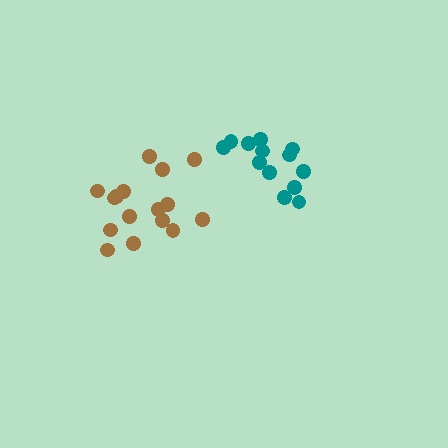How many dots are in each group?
Group 1: 13 dots, Group 2: 16 dots (29 total).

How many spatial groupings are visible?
There are 2 spatial groupings.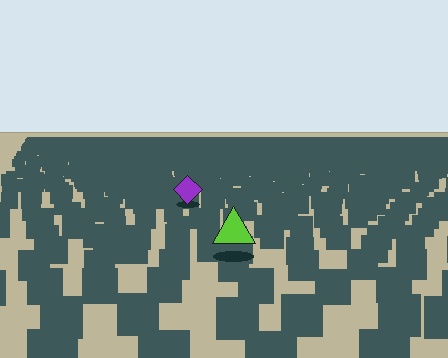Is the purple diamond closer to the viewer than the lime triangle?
No. The lime triangle is closer — you can tell from the texture gradient: the ground texture is coarser near it.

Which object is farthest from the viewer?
The purple diamond is farthest from the viewer. It appears smaller and the ground texture around it is denser.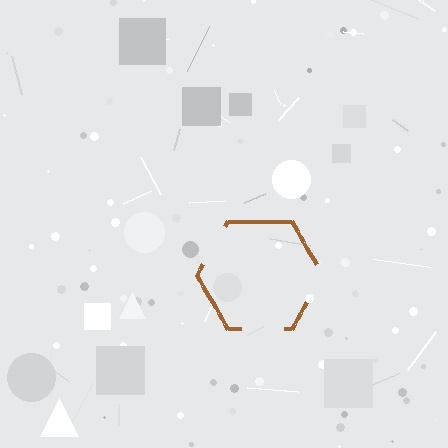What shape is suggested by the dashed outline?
The dashed outline suggests a hexagon.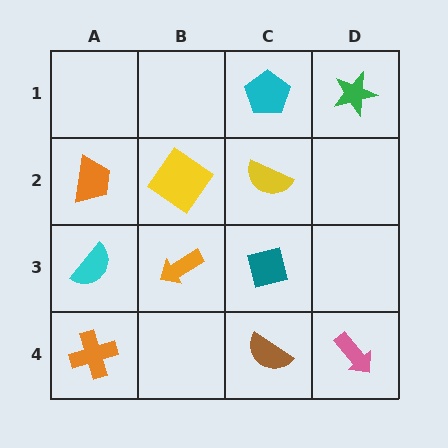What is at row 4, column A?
An orange cross.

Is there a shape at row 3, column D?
No, that cell is empty.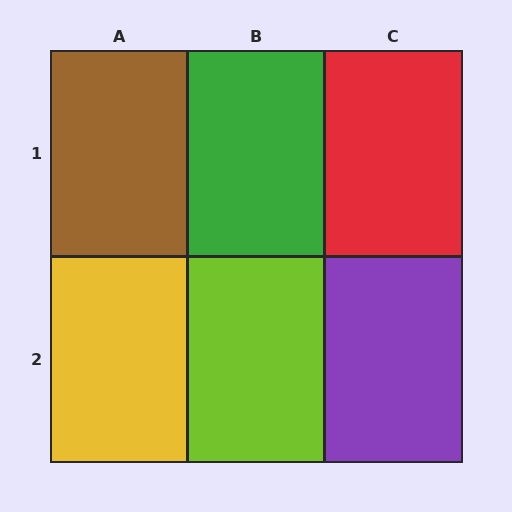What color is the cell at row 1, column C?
Red.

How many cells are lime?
1 cell is lime.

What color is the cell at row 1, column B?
Green.